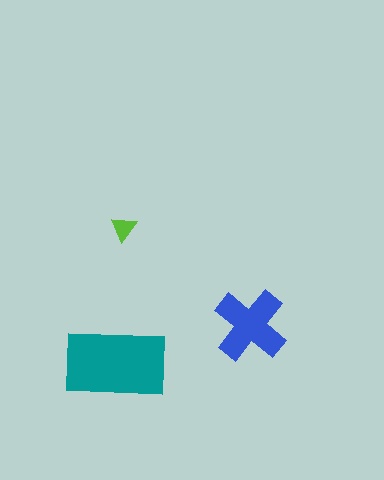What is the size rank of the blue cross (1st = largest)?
2nd.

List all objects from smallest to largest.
The lime triangle, the blue cross, the teal rectangle.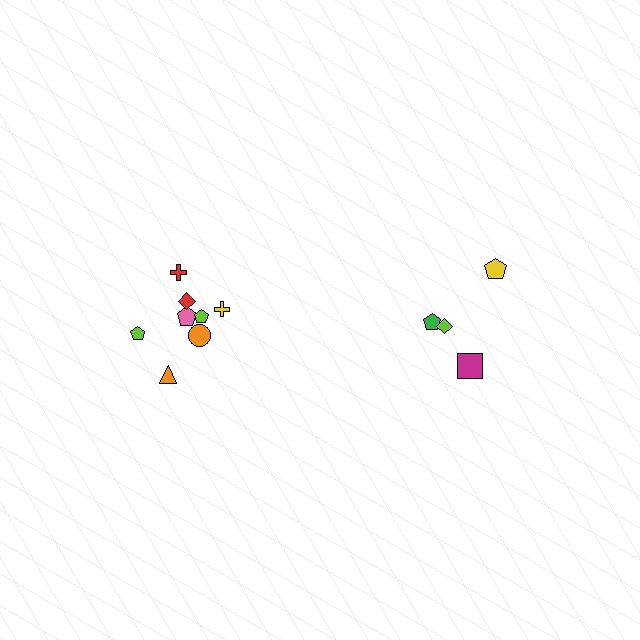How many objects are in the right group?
There are 4 objects.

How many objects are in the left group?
There are 8 objects.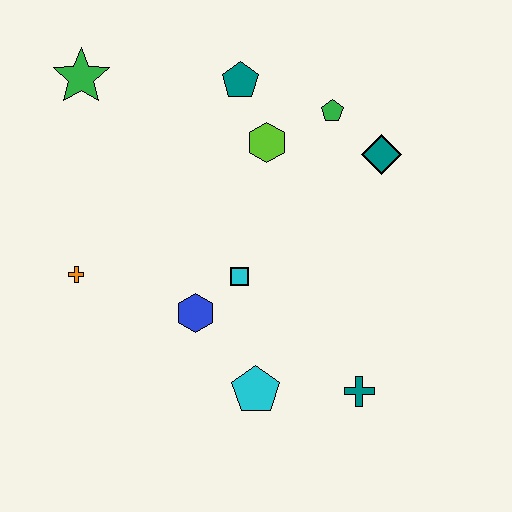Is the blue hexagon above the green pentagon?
No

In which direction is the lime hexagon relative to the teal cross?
The lime hexagon is above the teal cross.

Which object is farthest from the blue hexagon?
The green star is farthest from the blue hexagon.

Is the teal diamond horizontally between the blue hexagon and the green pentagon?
No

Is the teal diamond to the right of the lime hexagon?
Yes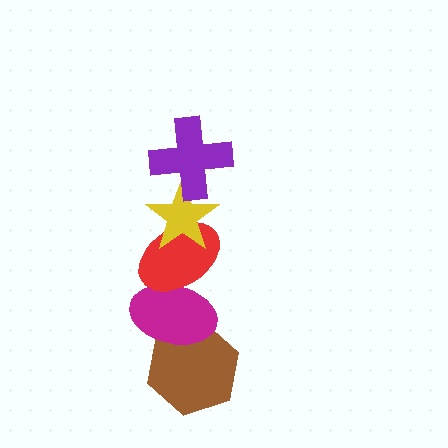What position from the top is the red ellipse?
The red ellipse is 3rd from the top.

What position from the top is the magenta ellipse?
The magenta ellipse is 4th from the top.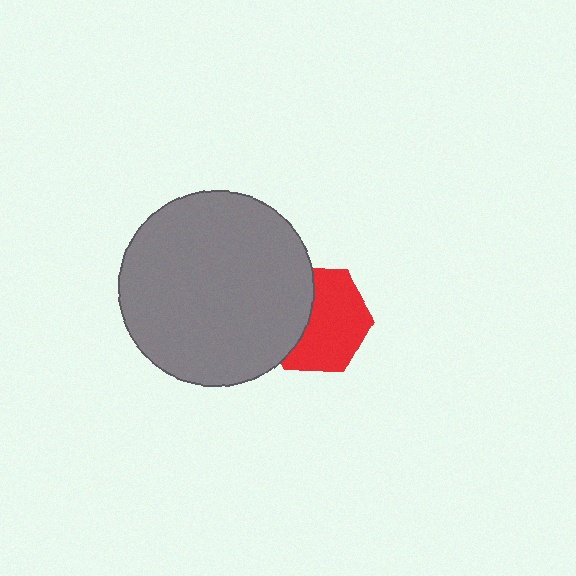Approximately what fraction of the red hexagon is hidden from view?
Roughly 38% of the red hexagon is hidden behind the gray circle.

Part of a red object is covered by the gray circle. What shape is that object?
It is a hexagon.